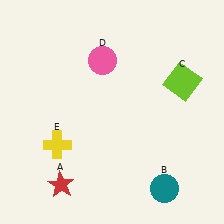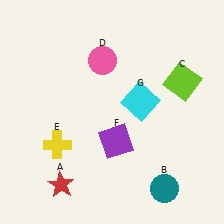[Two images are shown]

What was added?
A purple square (F), a cyan square (G) were added in Image 2.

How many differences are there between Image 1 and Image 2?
There are 2 differences between the two images.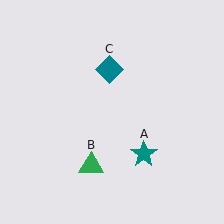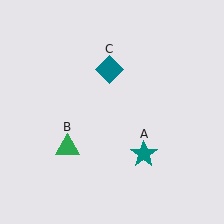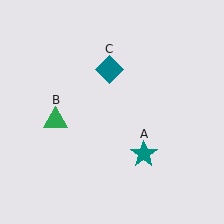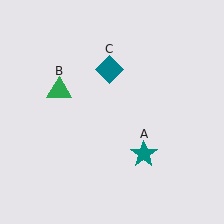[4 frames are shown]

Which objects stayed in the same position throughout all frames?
Teal star (object A) and teal diamond (object C) remained stationary.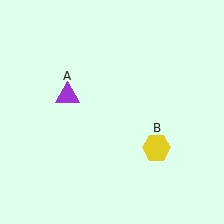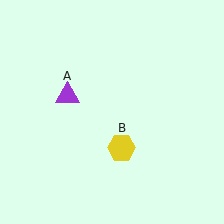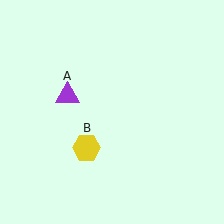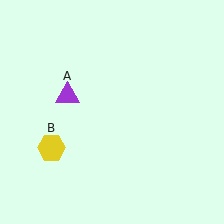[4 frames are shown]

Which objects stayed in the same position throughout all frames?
Purple triangle (object A) remained stationary.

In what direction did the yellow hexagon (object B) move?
The yellow hexagon (object B) moved left.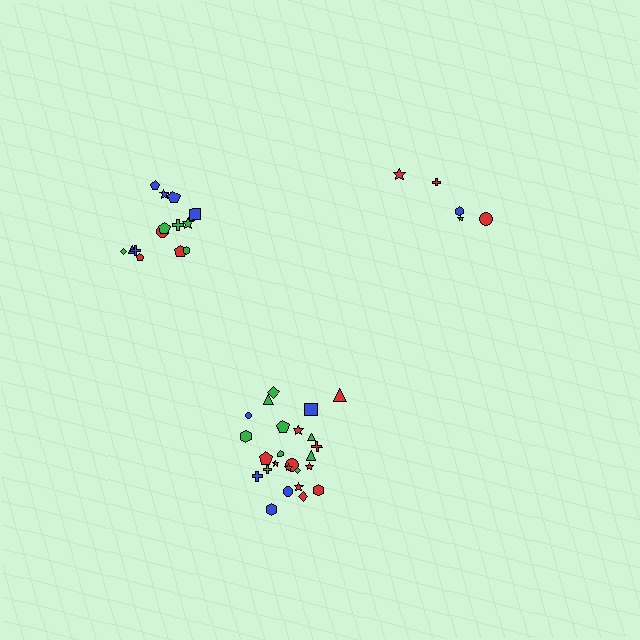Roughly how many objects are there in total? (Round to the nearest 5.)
Roughly 45 objects in total.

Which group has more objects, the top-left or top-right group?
The top-left group.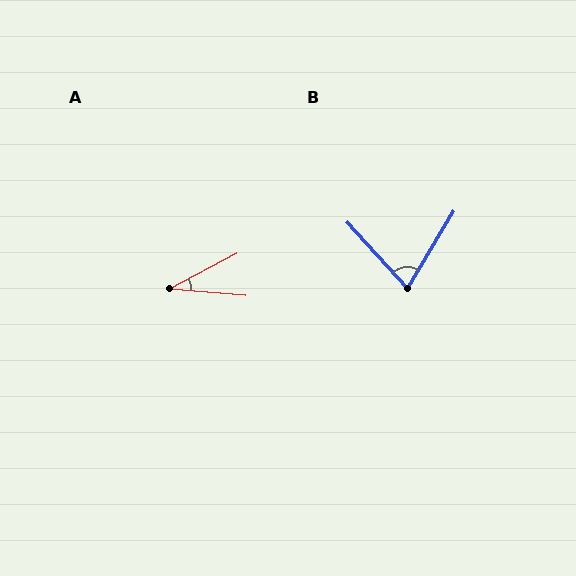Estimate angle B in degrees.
Approximately 74 degrees.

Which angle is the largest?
B, at approximately 74 degrees.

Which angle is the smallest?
A, at approximately 33 degrees.